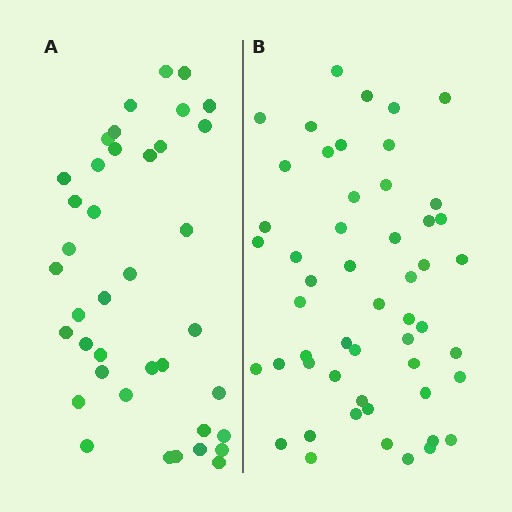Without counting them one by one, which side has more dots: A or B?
Region B (the right region) has more dots.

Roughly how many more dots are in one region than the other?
Region B has approximately 15 more dots than region A.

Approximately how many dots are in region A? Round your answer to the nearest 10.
About 40 dots. (The exact count is 39, which rounds to 40.)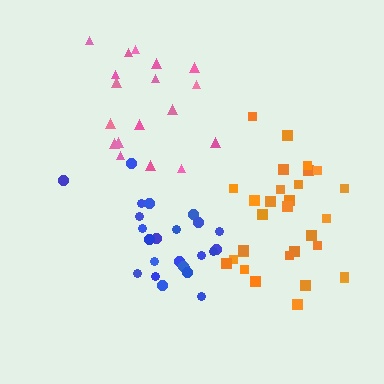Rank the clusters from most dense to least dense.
blue, orange, pink.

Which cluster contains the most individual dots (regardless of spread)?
Orange (30).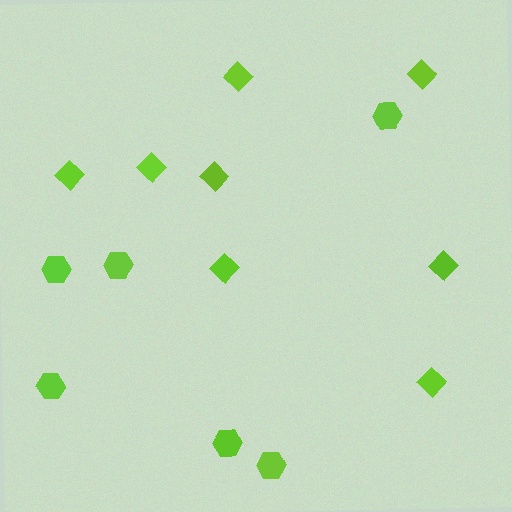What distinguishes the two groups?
There are 2 groups: one group of hexagons (6) and one group of diamonds (8).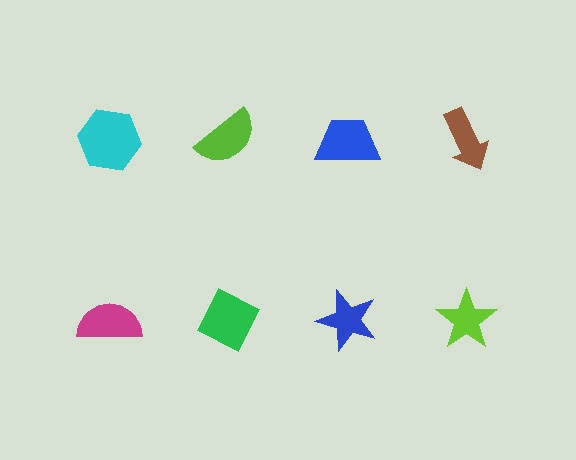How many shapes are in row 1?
4 shapes.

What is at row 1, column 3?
A blue trapezoid.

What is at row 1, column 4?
A brown arrow.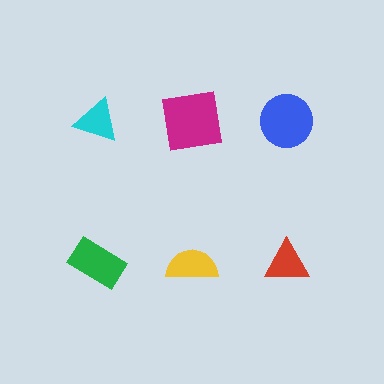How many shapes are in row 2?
3 shapes.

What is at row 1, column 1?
A cyan triangle.